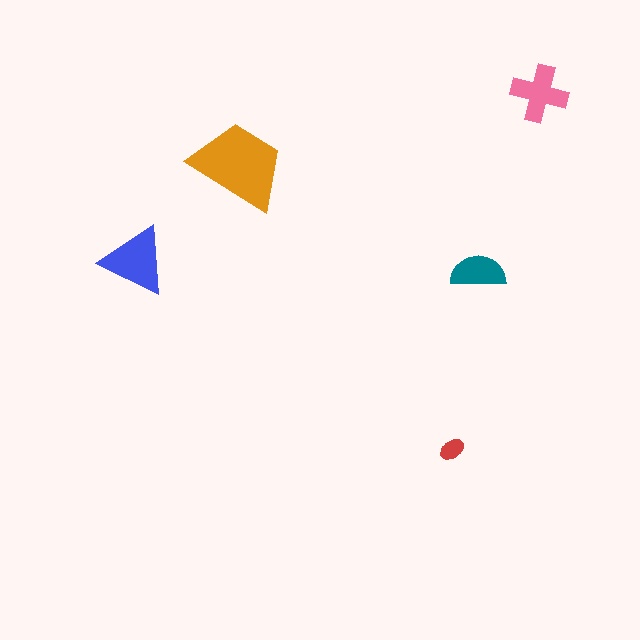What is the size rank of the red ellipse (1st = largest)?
5th.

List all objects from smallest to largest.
The red ellipse, the teal semicircle, the pink cross, the blue triangle, the orange trapezoid.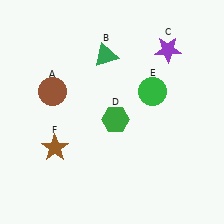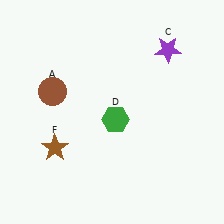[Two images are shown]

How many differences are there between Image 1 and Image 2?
There are 2 differences between the two images.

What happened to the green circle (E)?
The green circle (E) was removed in Image 2. It was in the top-right area of Image 1.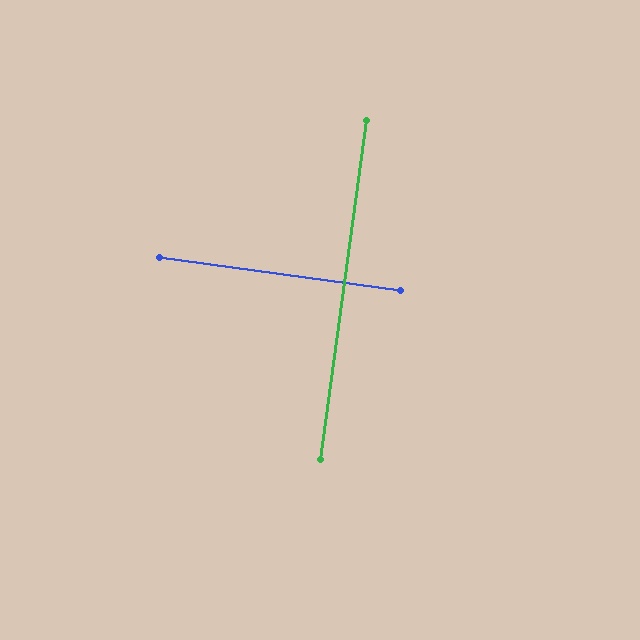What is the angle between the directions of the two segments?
Approximately 90 degrees.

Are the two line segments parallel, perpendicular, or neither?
Perpendicular — they meet at approximately 90°.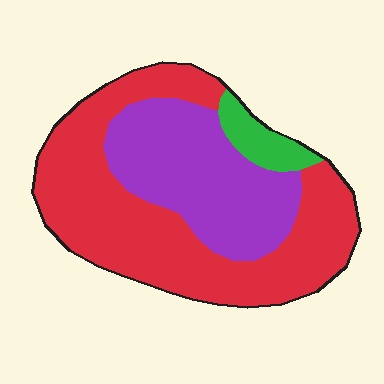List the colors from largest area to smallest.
From largest to smallest: red, purple, green.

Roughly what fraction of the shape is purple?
Purple takes up about one third (1/3) of the shape.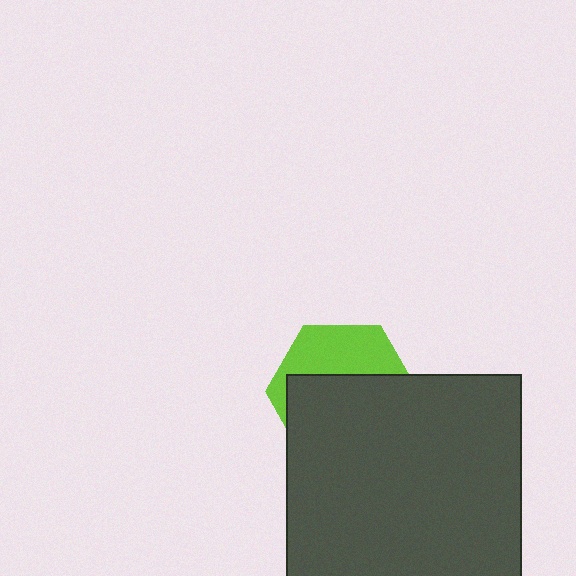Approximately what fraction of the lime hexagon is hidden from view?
Roughly 63% of the lime hexagon is hidden behind the dark gray square.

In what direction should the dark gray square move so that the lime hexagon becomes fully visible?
The dark gray square should move down. That is the shortest direction to clear the overlap and leave the lime hexagon fully visible.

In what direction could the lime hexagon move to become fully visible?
The lime hexagon could move up. That would shift it out from behind the dark gray square entirely.